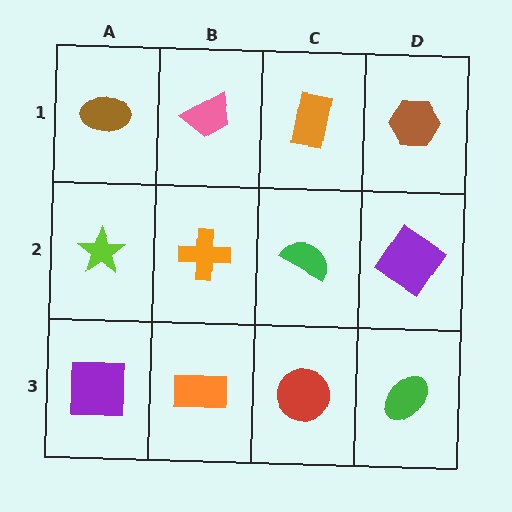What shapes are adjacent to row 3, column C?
A green semicircle (row 2, column C), an orange rectangle (row 3, column B), a green ellipse (row 3, column D).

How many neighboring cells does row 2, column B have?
4.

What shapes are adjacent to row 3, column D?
A purple diamond (row 2, column D), a red circle (row 3, column C).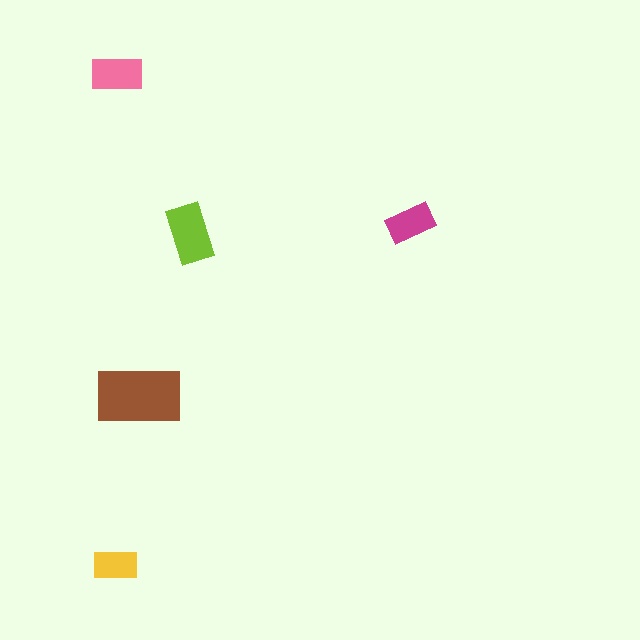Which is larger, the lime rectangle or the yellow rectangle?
The lime one.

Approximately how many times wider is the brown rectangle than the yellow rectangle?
About 2 times wider.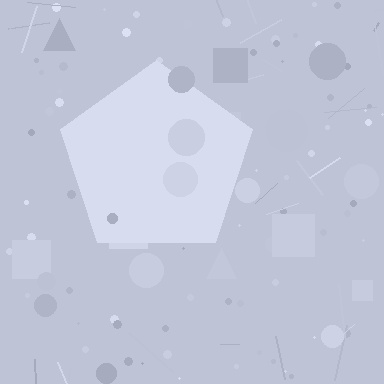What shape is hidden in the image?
A pentagon is hidden in the image.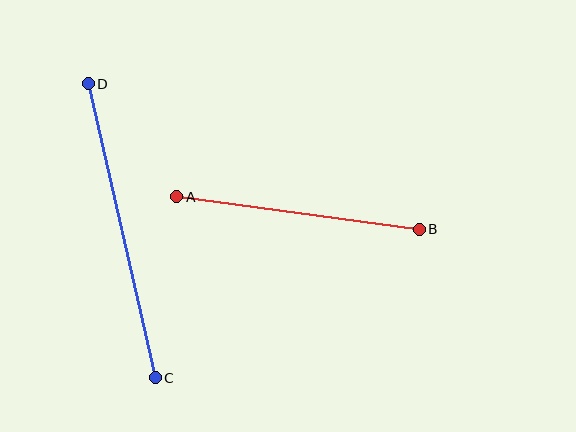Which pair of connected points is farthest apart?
Points C and D are farthest apart.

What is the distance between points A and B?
The distance is approximately 244 pixels.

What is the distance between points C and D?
The distance is approximately 301 pixels.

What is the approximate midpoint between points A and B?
The midpoint is at approximately (298, 213) pixels.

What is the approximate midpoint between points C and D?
The midpoint is at approximately (122, 231) pixels.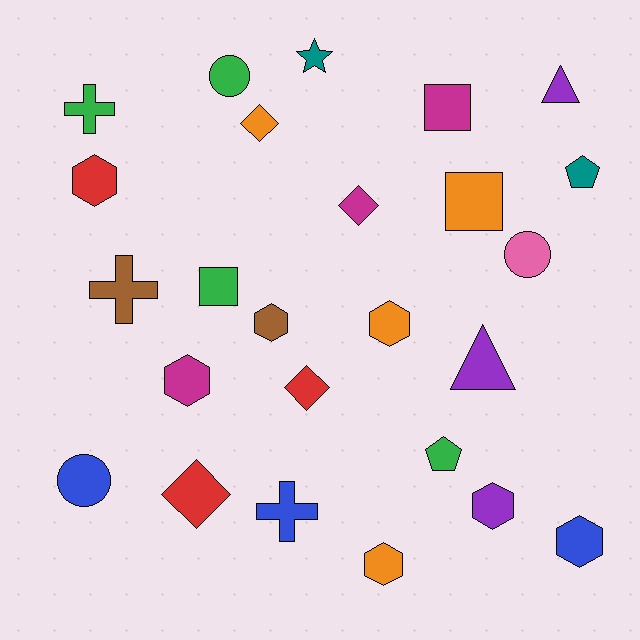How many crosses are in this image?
There are 3 crosses.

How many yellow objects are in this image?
There are no yellow objects.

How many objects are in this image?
There are 25 objects.